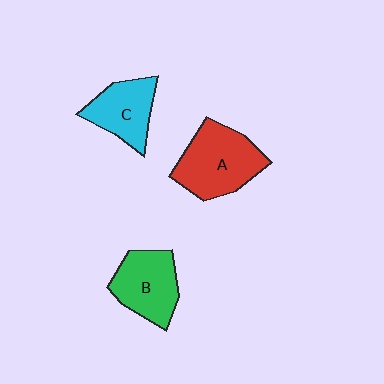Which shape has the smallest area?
Shape C (cyan).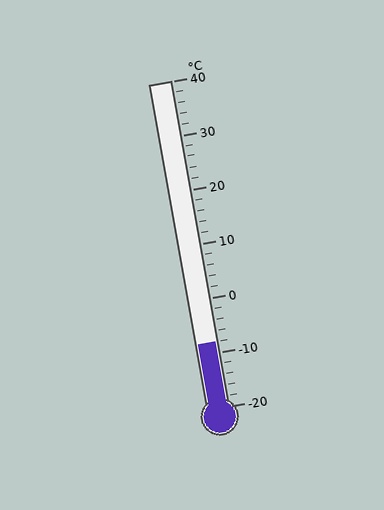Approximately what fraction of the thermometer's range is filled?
The thermometer is filled to approximately 20% of its range.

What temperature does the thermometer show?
The thermometer shows approximately -8°C.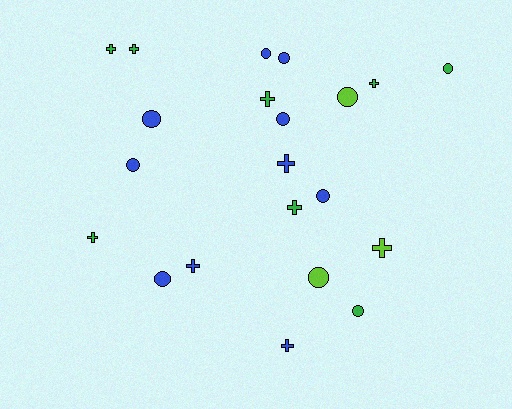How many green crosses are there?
There are 6 green crosses.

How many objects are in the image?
There are 21 objects.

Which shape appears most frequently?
Circle, with 11 objects.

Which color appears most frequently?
Blue, with 10 objects.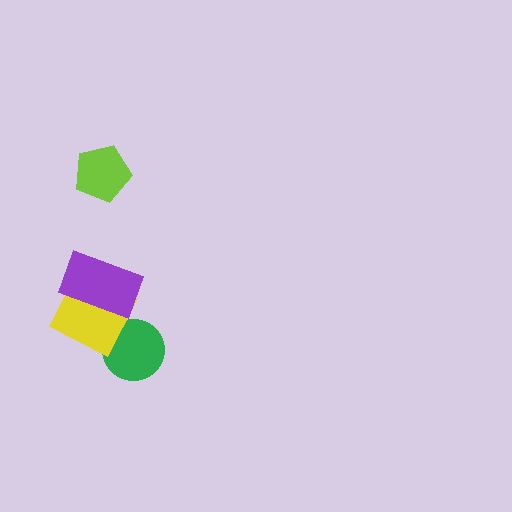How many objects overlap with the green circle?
1 object overlaps with the green circle.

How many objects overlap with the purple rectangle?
1 object overlaps with the purple rectangle.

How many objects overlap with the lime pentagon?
0 objects overlap with the lime pentagon.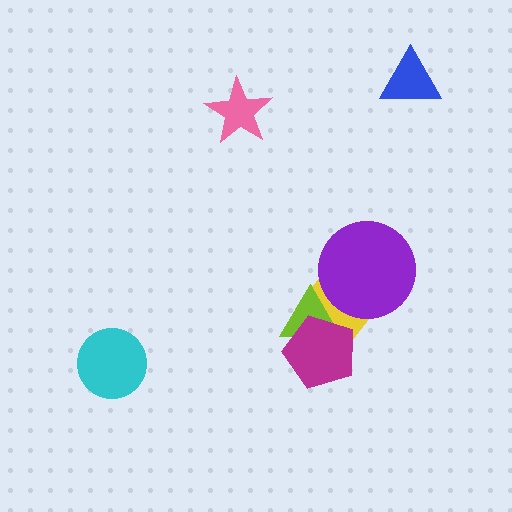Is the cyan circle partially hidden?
No, no other shape covers it.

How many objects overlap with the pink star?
0 objects overlap with the pink star.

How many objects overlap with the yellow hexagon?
3 objects overlap with the yellow hexagon.